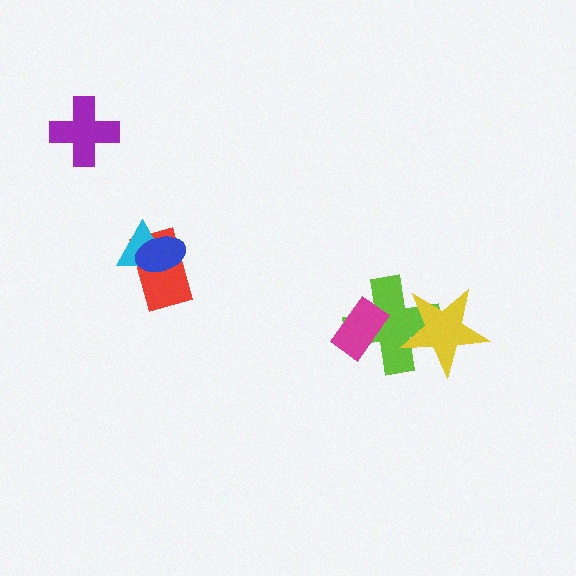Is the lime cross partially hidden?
Yes, it is partially covered by another shape.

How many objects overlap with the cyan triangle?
2 objects overlap with the cyan triangle.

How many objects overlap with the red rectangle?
2 objects overlap with the red rectangle.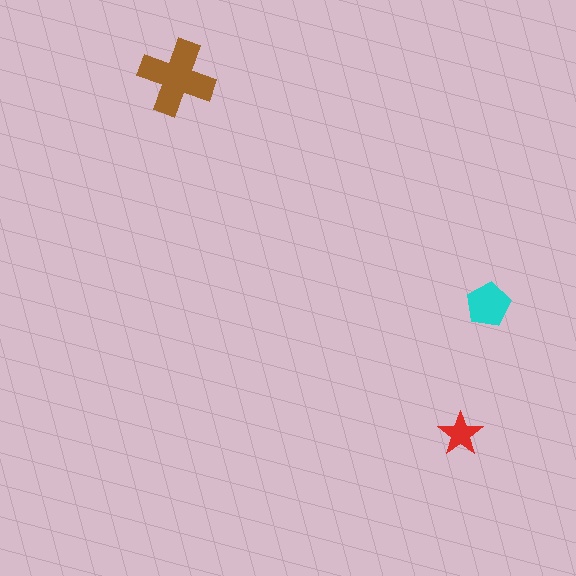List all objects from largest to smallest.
The brown cross, the cyan pentagon, the red star.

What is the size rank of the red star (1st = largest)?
3rd.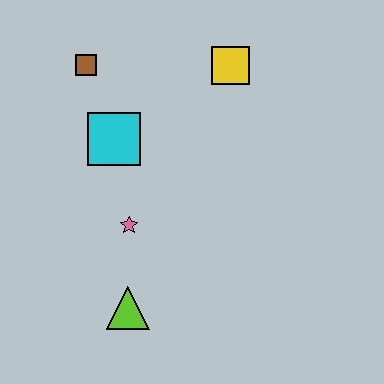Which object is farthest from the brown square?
The lime triangle is farthest from the brown square.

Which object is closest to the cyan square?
The brown square is closest to the cyan square.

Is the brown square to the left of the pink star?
Yes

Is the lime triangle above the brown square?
No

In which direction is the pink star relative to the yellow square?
The pink star is below the yellow square.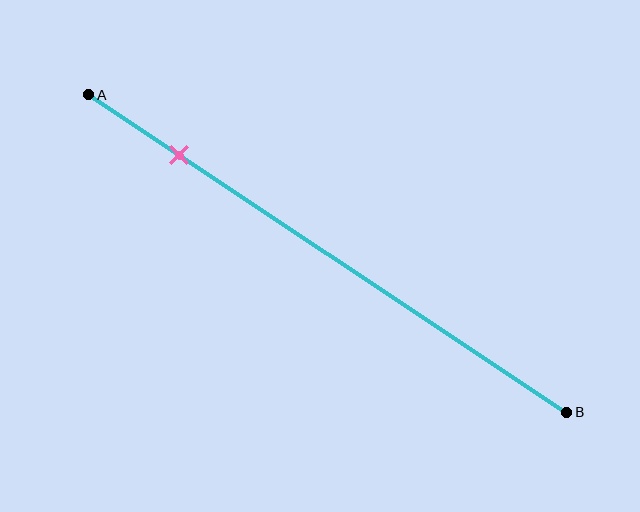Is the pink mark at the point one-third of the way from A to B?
No, the mark is at about 20% from A, not at the 33% one-third point.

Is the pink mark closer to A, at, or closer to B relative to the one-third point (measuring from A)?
The pink mark is closer to point A than the one-third point of segment AB.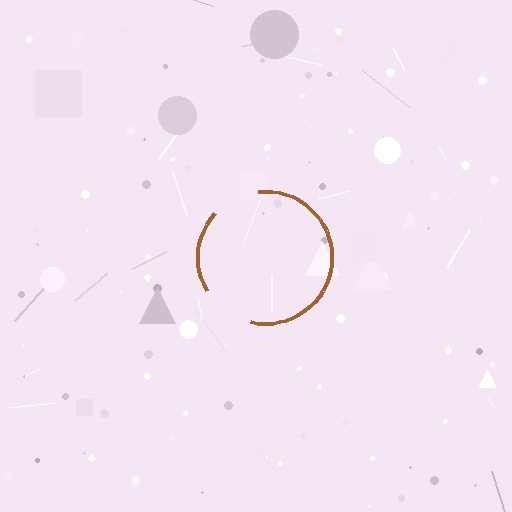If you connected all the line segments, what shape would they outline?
They would outline a circle.